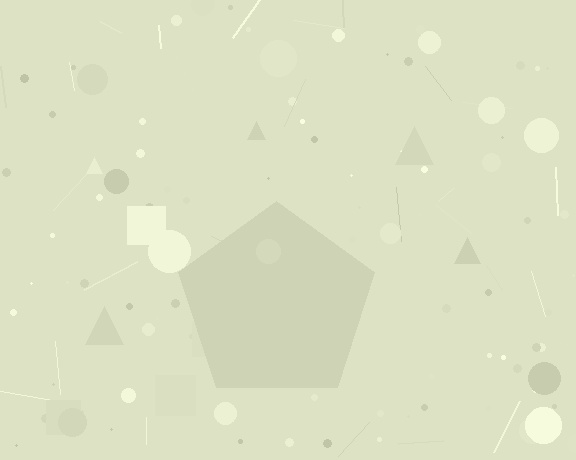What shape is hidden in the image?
A pentagon is hidden in the image.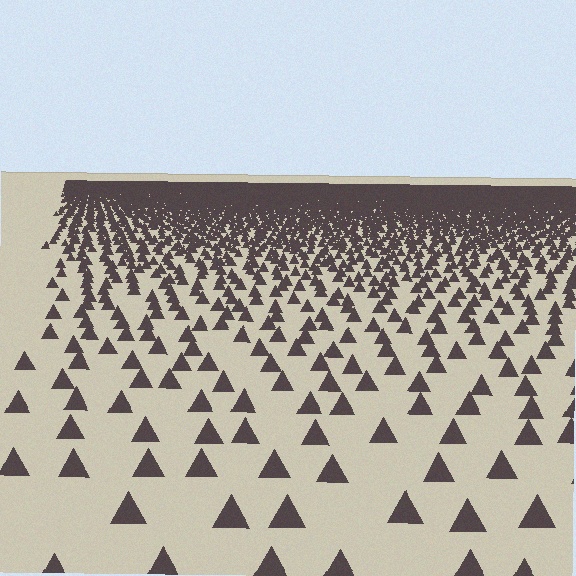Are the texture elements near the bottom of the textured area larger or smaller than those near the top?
Larger. Near the bottom, elements are closer to the viewer and appear at a bigger on-screen size.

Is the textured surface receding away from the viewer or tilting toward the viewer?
The surface is receding away from the viewer. Texture elements get smaller and denser toward the top.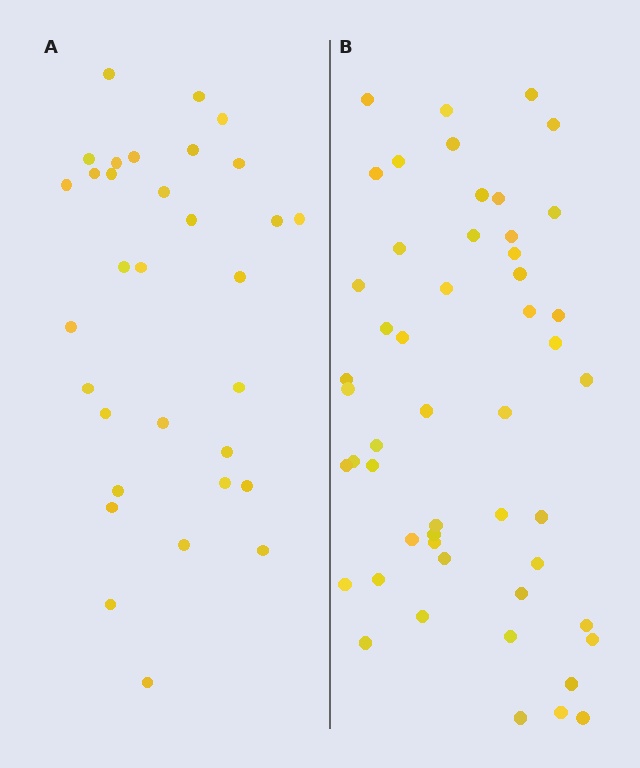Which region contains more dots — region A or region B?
Region B (the right region) has more dots.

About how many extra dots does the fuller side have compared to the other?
Region B has approximately 20 more dots than region A.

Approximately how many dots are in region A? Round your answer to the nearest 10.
About 30 dots. (The exact count is 32, which rounds to 30.)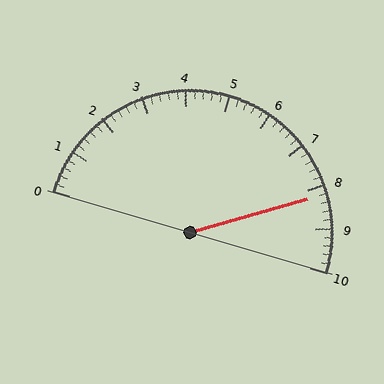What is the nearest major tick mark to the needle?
The nearest major tick mark is 8.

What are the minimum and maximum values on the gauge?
The gauge ranges from 0 to 10.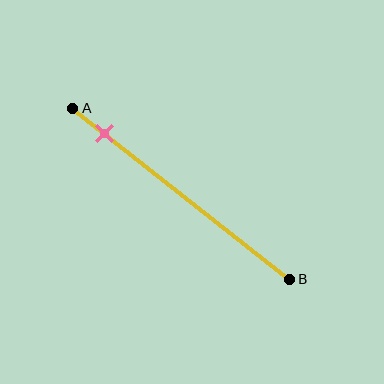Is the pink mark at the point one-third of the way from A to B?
No, the mark is at about 15% from A, not at the 33% one-third point.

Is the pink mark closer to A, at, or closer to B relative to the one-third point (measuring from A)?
The pink mark is closer to point A than the one-third point of segment AB.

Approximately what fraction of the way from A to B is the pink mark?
The pink mark is approximately 15% of the way from A to B.